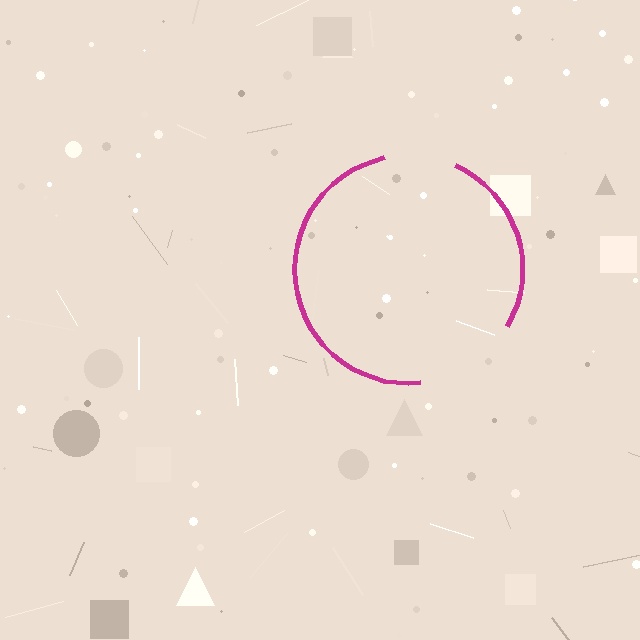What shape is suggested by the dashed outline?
The dashed outline suggests a circle.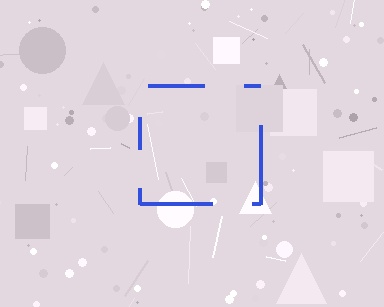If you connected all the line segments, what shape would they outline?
They would outline a square.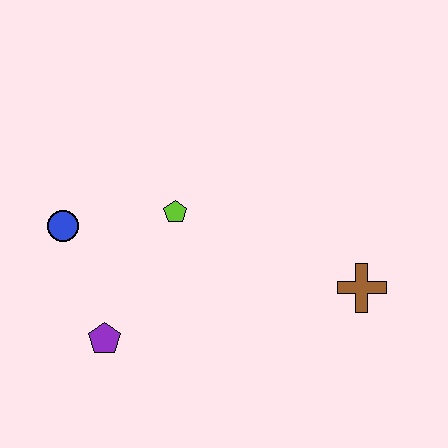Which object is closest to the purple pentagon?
The blue circle is closest to the purple pentagon.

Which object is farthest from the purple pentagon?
The brown cross is farthest from the purple pentagon.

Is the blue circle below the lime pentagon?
Yes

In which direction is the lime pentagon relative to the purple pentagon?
The lime pentagon is above the purple pentagon.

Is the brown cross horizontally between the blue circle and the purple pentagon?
No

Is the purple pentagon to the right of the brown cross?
No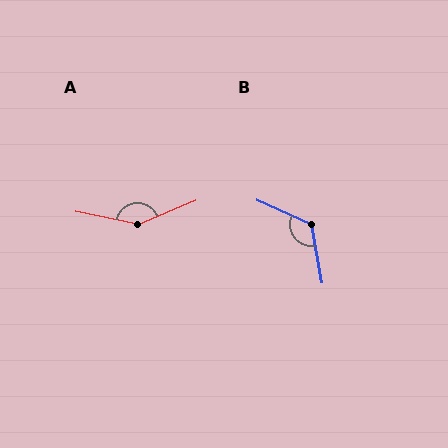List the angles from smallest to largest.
B (125°), A (146°).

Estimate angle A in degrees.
Approximately 146 degrees.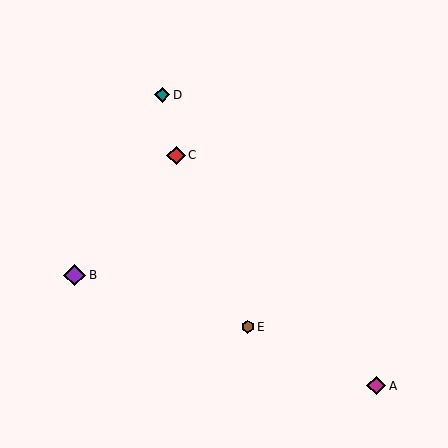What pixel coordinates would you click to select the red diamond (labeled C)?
Click at (176, 155) to select the red diamond C.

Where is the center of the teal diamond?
The center of the teal diamond is at (162, 95).